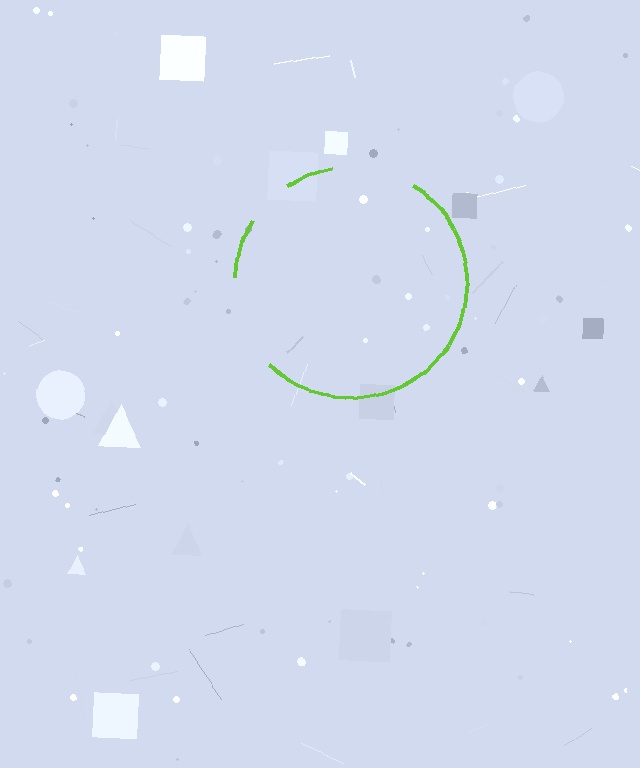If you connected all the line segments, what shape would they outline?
They would outline a circle.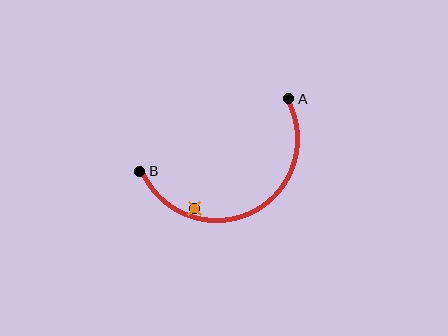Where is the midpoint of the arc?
The arc midpoint is the point on the curve farthest from the straight line joining A and B. It sits below that line.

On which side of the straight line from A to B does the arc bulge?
The arc bulges below the straight line connecting A and B.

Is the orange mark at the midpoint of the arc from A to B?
No — the orange mark does not lie on the arc at all. It sits slightly inside the curve.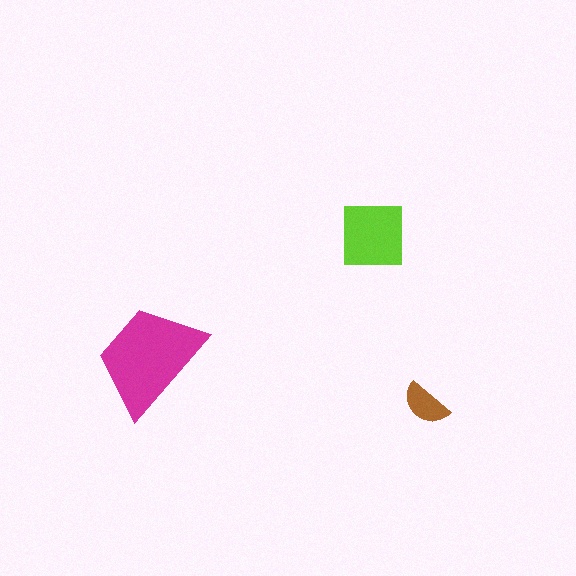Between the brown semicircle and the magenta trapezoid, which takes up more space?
The magenta trapezoid.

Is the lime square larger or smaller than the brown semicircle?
Larger.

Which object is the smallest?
The brown semicircle.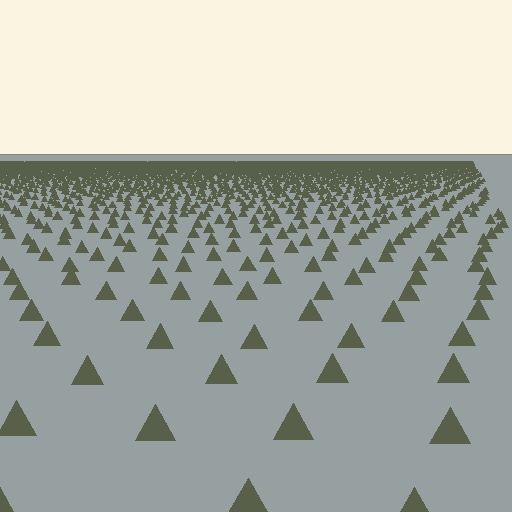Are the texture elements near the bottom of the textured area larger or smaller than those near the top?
Larger. Near the bottom, elements are closer to the viewer and appear at a bigger on-screen size.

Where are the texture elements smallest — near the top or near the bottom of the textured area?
Near the top.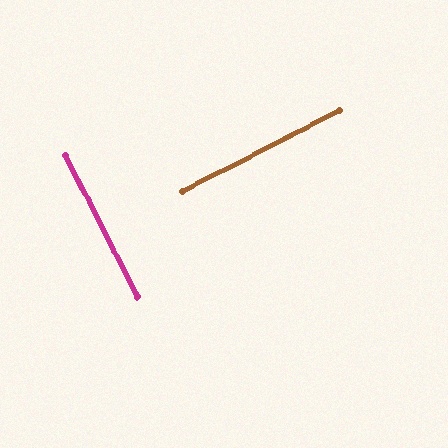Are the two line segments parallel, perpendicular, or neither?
Perpendicular — they meet at approximately 90°.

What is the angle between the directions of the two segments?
Approximately 90 degrees.